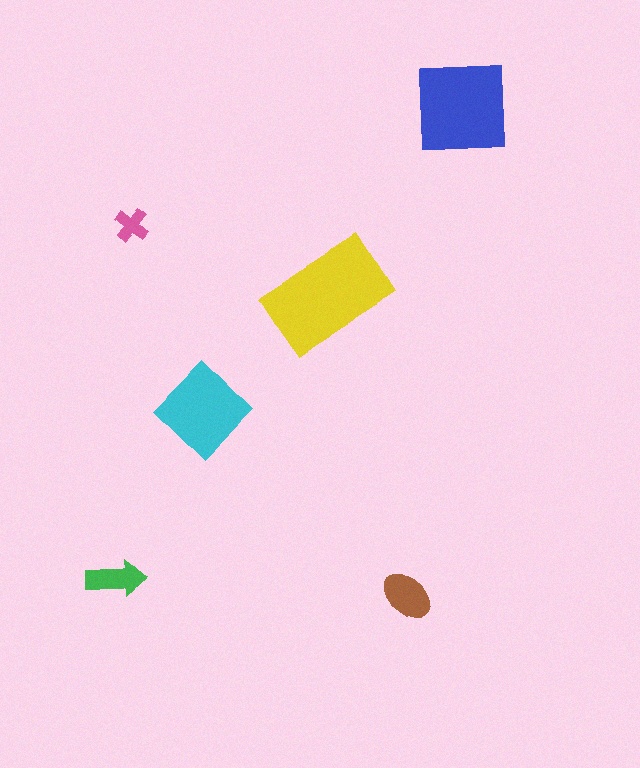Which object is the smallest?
The pink cross.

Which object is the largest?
The yellow rectangle.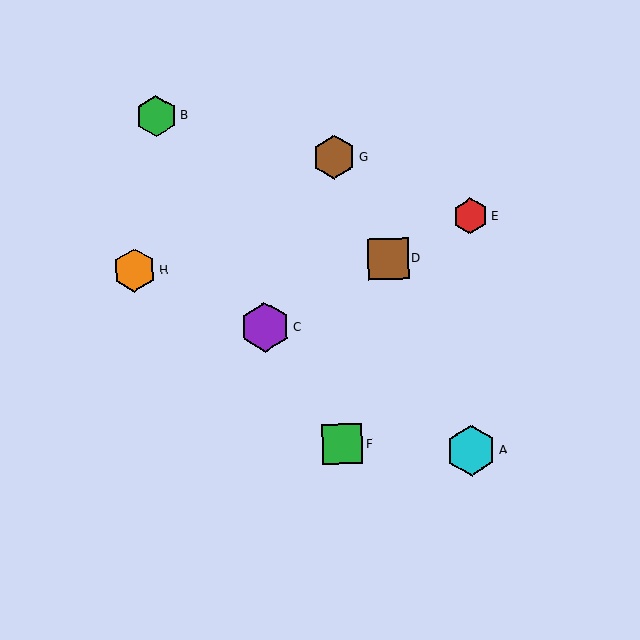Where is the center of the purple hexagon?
The center of the purple hexagon is at (265, 327).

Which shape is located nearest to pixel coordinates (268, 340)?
The purple hexagon (labeled C) at (265, 327) is nearest to that location.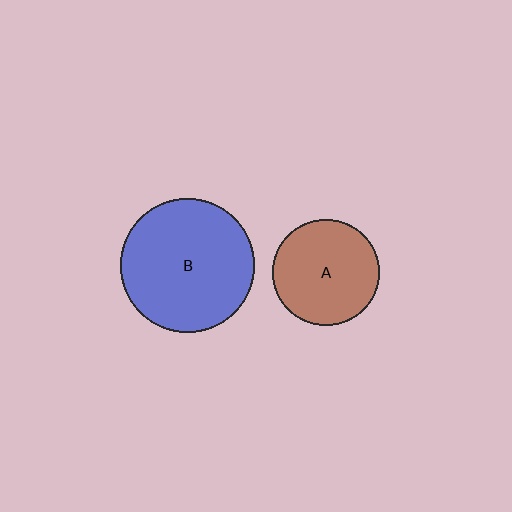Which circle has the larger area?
Circle B (blue).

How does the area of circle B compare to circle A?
Approximately 1.6 times.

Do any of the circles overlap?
No, none of the circles overlap.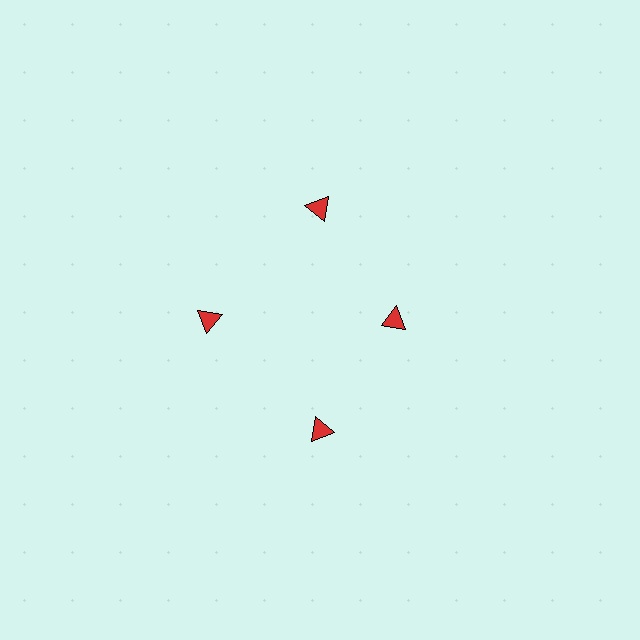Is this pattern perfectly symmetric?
No. The 4 red triangles are arranged in a ring, but one element near the 3 o'clock position is pulled inward toward the center, breaking the 4-fold rotational symmetry.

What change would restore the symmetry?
The symmetry would be restored by moving it outward, back onto the ring so that all 4 triangles sit at equal angles and equal distance from the center.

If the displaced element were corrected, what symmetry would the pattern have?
It would have 4-fold rotational symmetry — the pattern would map onto itself every 90 degrees.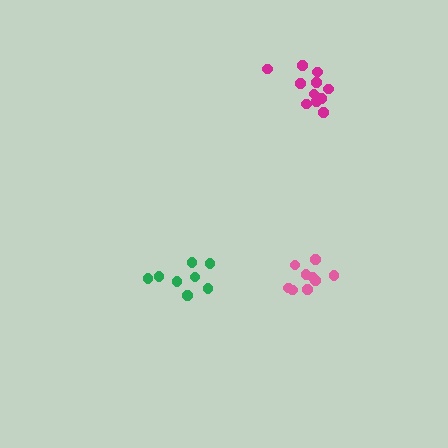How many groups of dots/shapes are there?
There are 3 groups.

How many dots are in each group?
Group 1: 9 dots, Group 2: 11 dots, Group 3: 8 dots (28 total).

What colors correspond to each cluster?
The clusters are colored: pink, magenta, green.